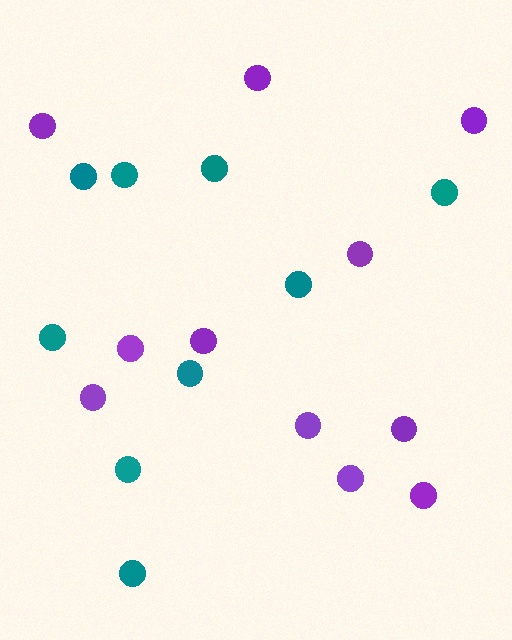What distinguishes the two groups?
There are 2 groups: one group of teal circles (9) and one group of purple circles (11).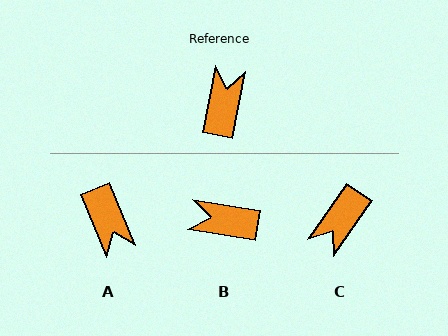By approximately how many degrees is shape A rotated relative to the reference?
Approximately 146 degrees clockwise.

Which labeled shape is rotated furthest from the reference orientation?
C, about 157 degrees away.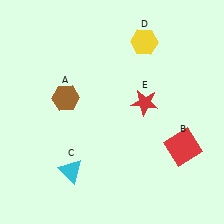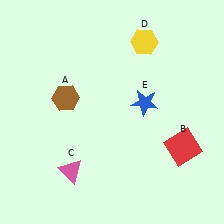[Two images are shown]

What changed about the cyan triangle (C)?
In Image 1, C is cyan. In Image 2, it changed to pink.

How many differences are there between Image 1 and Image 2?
There are 2 differences between the two images.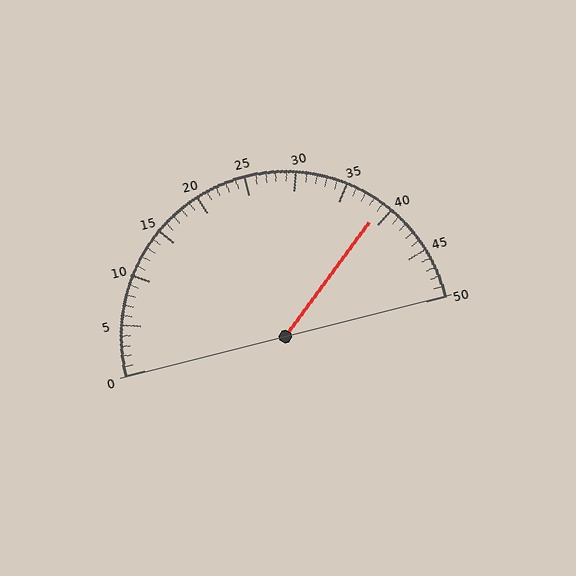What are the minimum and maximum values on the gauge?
The gauge ranges from 0 to 50.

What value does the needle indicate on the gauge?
The needle indicates approximately 39.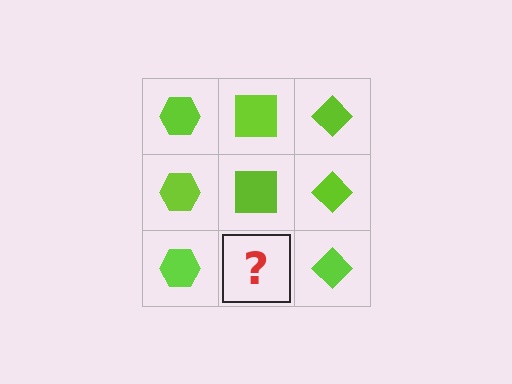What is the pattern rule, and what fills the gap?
The rule is that each column has a consistent shape. The gap should be filled with a lime square.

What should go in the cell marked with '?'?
The missing cell should contain a lime square.